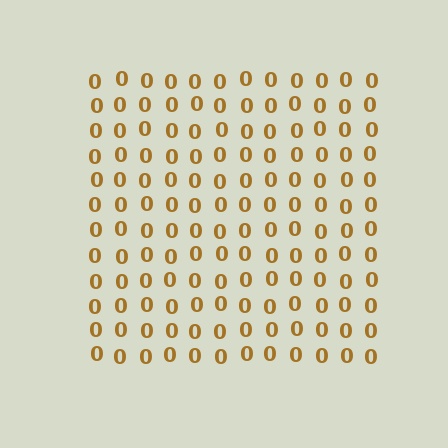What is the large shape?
The large shape is a square.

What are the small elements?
The small elements are digit 0's.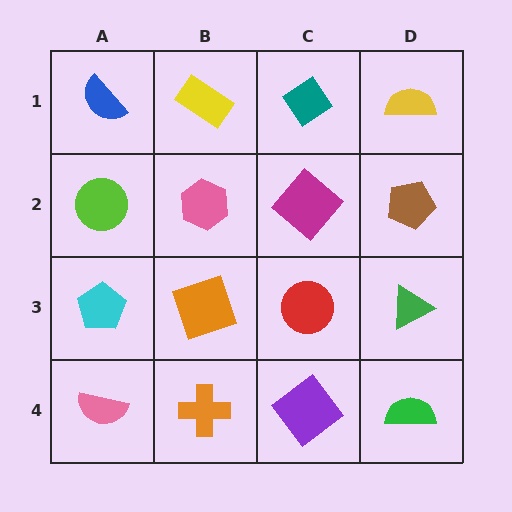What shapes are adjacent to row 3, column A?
A lime circle (row 2, column A), a pink semicircle (row 4, column A), an orange square (row 3, column B).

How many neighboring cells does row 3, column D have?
3.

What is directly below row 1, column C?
A magenta diamond.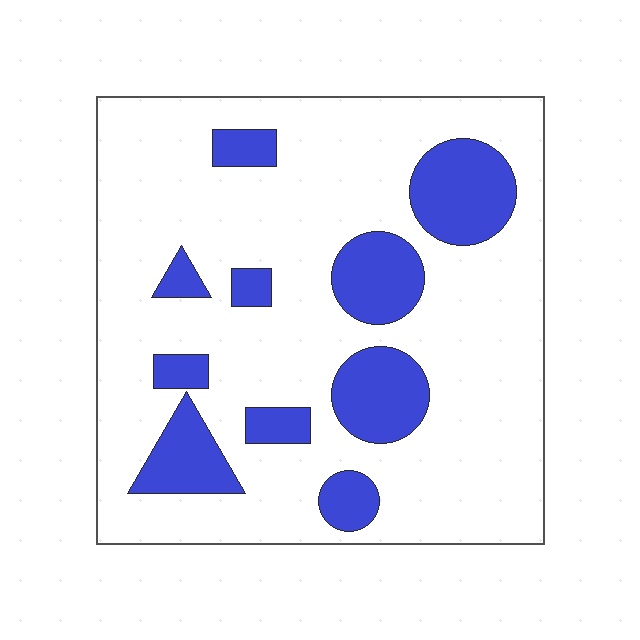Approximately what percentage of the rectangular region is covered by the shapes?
Approximately 20%.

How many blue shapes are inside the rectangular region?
10.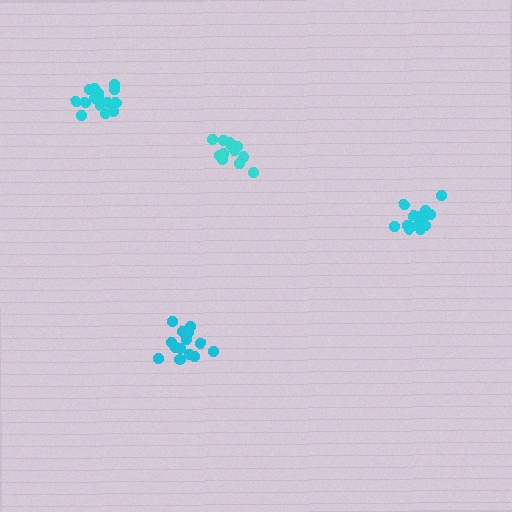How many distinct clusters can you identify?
There are 4 distinct clusters.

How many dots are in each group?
Group 1: 12 dots, Group 2: 14 dots, Group 3: 15 dots, Group 4: 16 dots (57 total).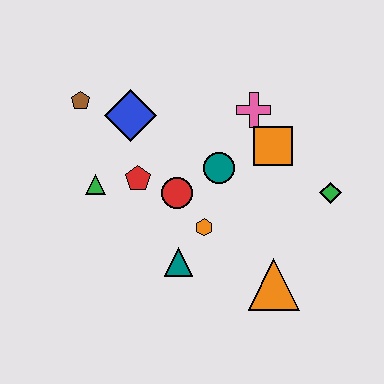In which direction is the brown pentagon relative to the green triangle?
The brown pentagon is above the green triangle.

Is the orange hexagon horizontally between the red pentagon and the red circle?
No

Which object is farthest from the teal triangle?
The brown pentagon is farthest from the teal triangle.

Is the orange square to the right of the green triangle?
Yes